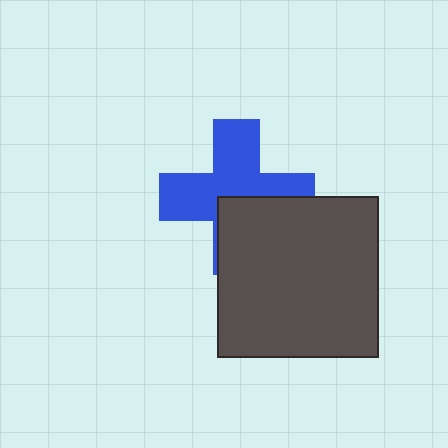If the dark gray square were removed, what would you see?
You would see the complete blue cross.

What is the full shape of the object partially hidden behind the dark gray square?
The partially hidden object is a blue cross.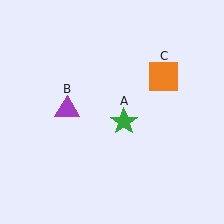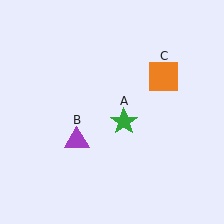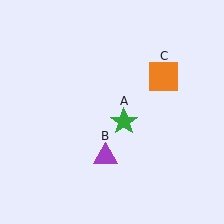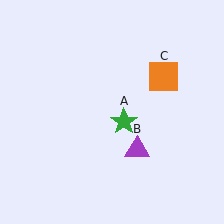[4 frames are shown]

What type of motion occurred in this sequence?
The purple triangle (object B) rotated counterclockwise around the center of the scene.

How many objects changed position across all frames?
1 object changed position: purple triangle (object B).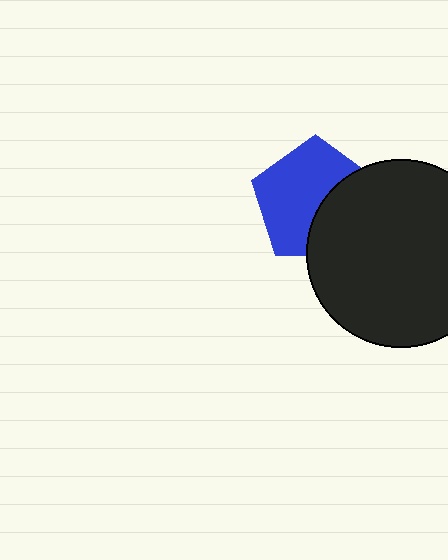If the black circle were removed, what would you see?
You would see the complete blue pentagon.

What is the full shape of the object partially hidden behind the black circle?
The partially hidden object is a blue pentagon.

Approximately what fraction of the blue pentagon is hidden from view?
Roughly 38% of the blue pentagon is hidden behind the black circle.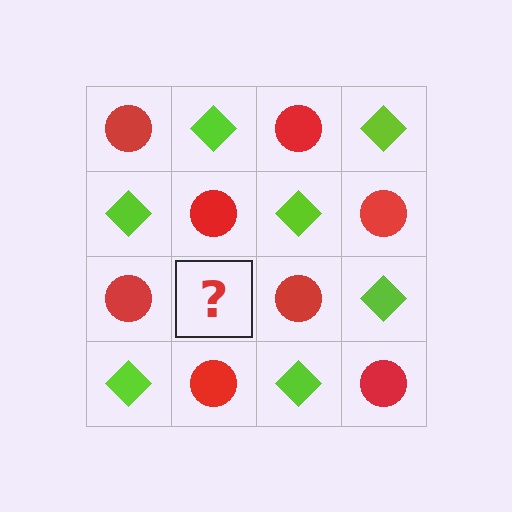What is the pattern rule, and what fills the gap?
The rule is that it alternates red circle and lime diamond in a checkerboard pattern. The gap should be filled with a lime diamond.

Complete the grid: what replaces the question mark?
The question mark should be replaced with a lime diamond.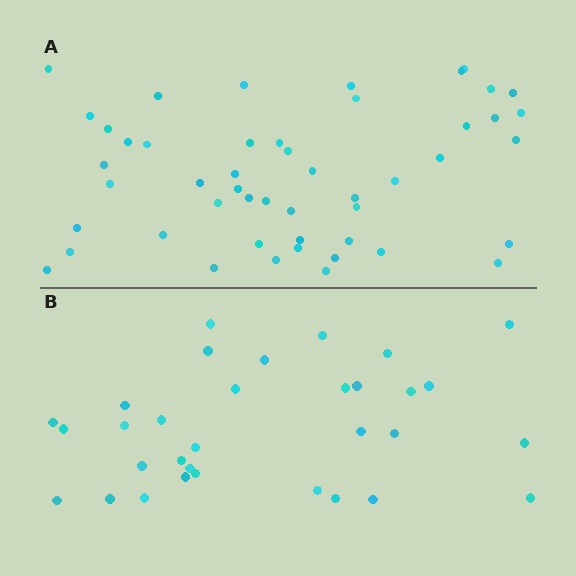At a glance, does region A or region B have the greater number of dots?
Region A (the top region) has more dots.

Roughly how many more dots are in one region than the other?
Region A has approximately 15 more dots than region B.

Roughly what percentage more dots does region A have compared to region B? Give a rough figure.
About 55% more.